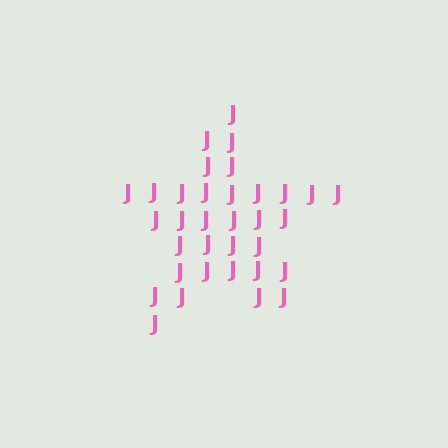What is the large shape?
The large shape is a star.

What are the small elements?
The small elements are letter J's.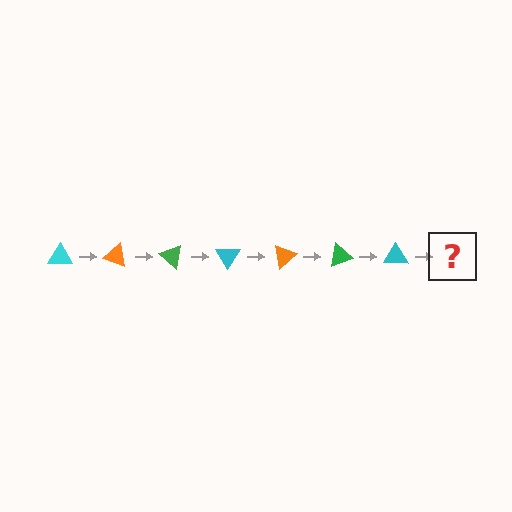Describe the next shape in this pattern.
It should be an orange triangle, rotated 140 degrees from the start.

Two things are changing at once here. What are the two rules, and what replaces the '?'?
The two rules are that it rotates 20 degrees each step and the color cycles through cyan, orange, and green. The '?' should be an orange triangle, rotated 140 degrees from the start.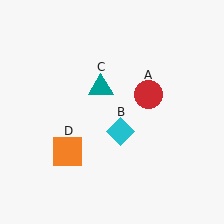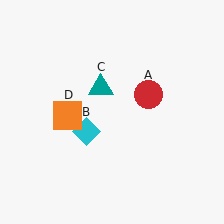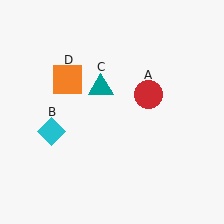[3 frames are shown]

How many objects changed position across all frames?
2 objects changed position: cyan diamond (object B), orange square (object D).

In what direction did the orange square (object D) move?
The orange square (object D) moved up.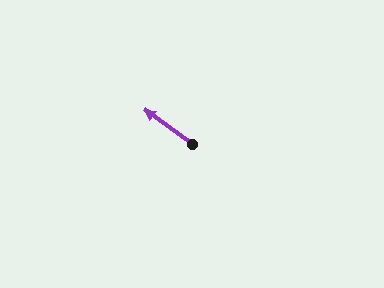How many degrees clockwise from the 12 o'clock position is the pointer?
Approximately 306 degrees.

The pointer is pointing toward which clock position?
Roughly 10 o'clock.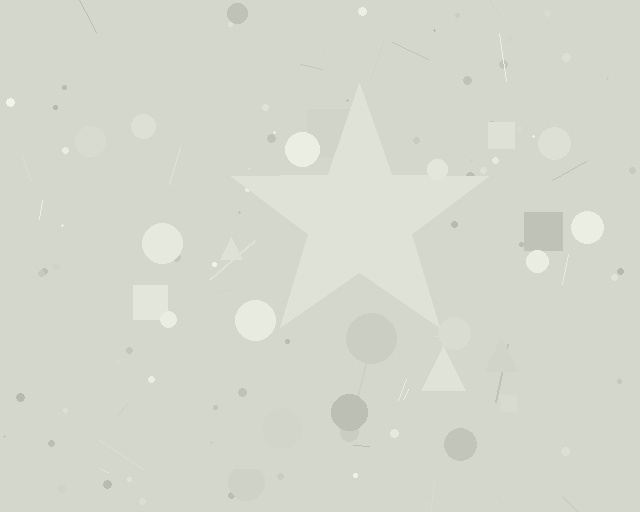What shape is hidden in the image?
A star is hidden in the image.